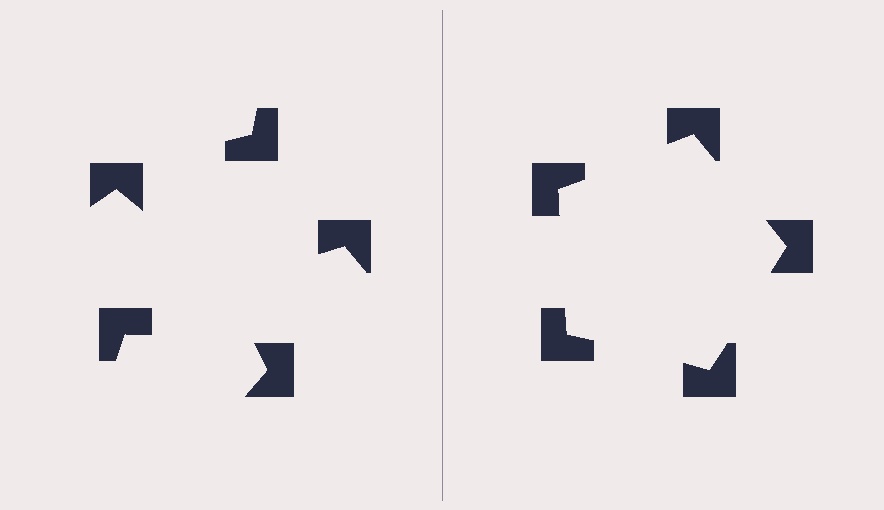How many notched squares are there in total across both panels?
10 — 5 on each side.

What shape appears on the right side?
An illusory pentagon.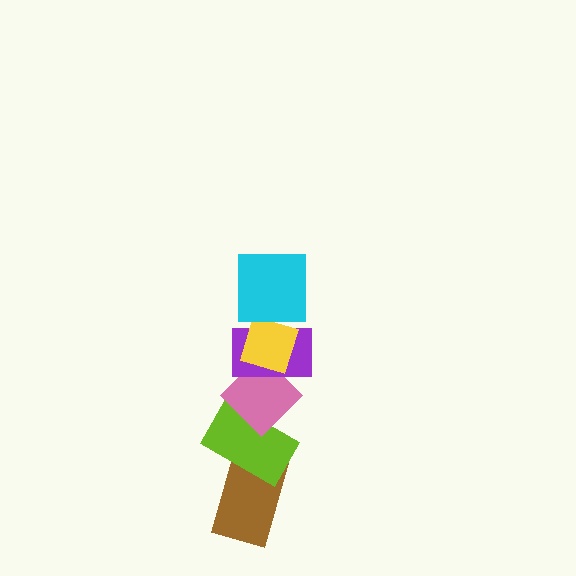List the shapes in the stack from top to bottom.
From top to bottom: the cyan square, the yellow diamond, the purple rectangle, the pink diamond, the lime rectangle, the brown rectangle.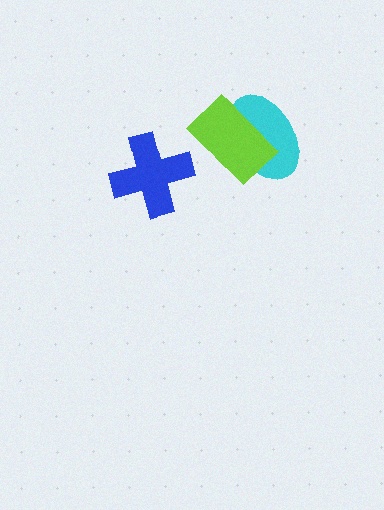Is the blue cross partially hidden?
No, no other shape covers it.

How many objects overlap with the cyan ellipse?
1 object overlaps with the cyan ellipse.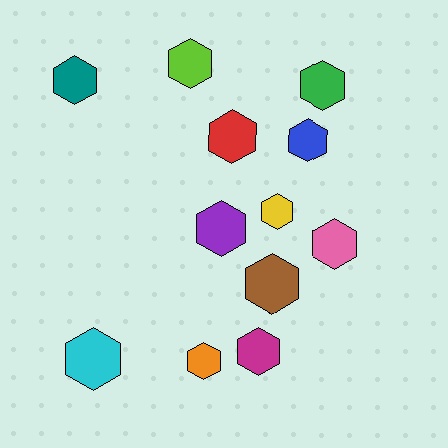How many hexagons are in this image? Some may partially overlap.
There are 12 hexagons.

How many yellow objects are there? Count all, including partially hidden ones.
There is 1 yellow object.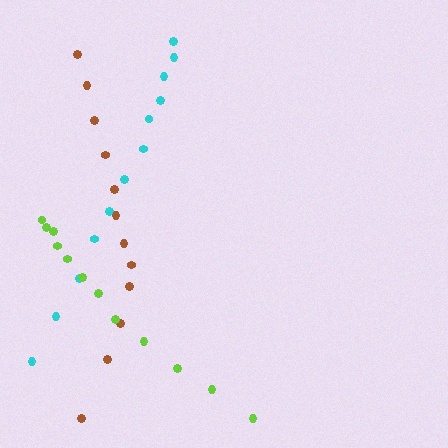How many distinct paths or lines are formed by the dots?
There are 3 distinct paths.